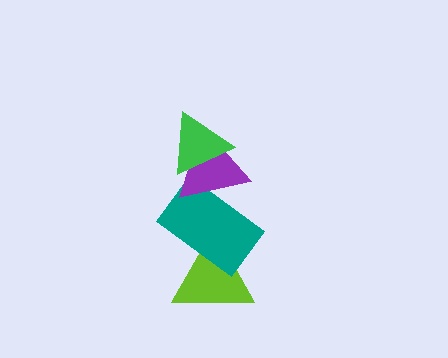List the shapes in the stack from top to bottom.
From top to bottom: the green triangle, the purple triangle, the teal rectangle, the lime triangle.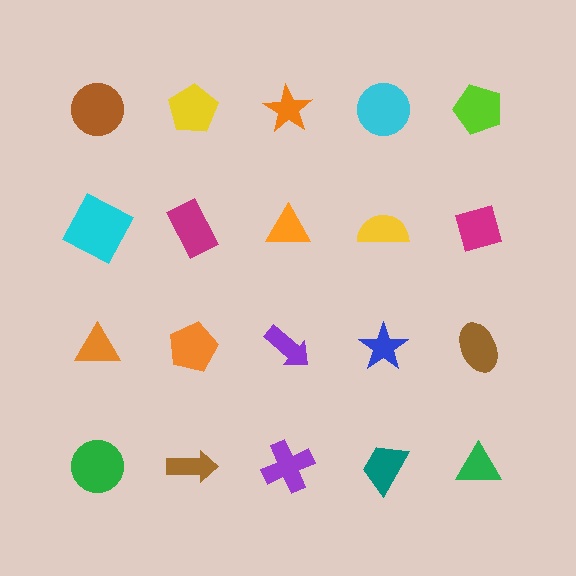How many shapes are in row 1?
5 shapes.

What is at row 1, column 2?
A yellow pentagon.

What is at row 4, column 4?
A teal trapezoid.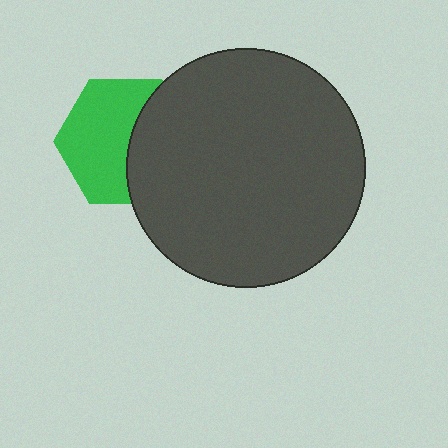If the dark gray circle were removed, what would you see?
You would see the complete green hexagon.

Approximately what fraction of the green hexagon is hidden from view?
Roughly 41% of the green hexagon is hidden behind the dark gray circle.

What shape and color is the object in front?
The object in front is a dark gray circle.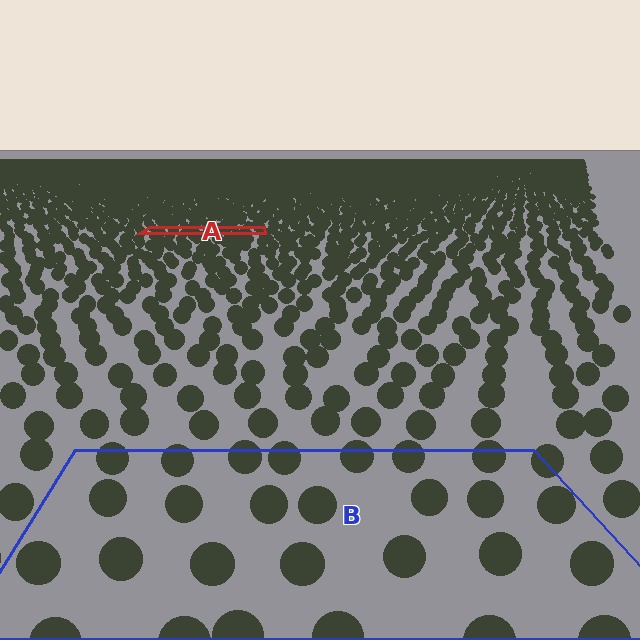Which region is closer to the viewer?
Region B is closer. The texture elements there are larger and more spread out.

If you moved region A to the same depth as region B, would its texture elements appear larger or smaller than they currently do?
They would appear larger. At a closer depth, the same texture elements are projected at a bigger on-screen size.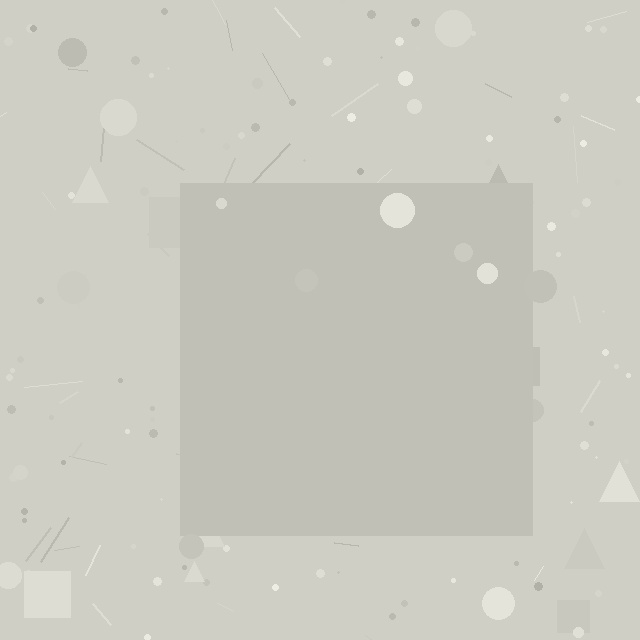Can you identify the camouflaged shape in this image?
The camouflaged shape is a square.